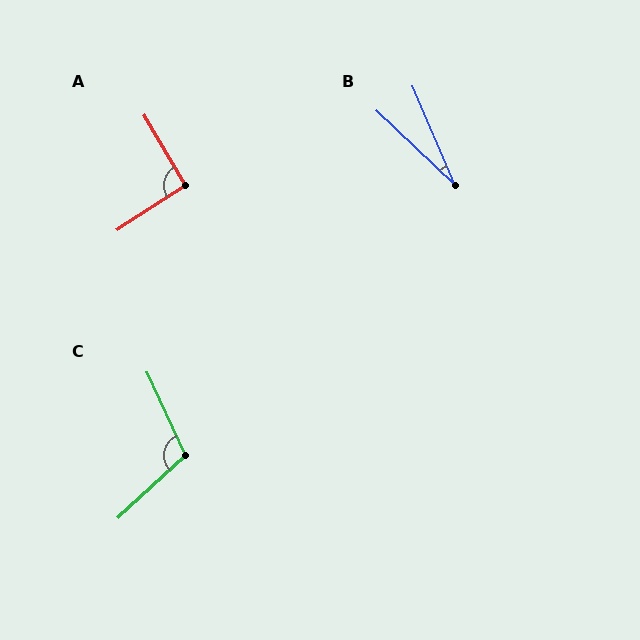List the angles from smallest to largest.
B (24°), A (92°), C (108°).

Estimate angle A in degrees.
Approximately 92 degrees.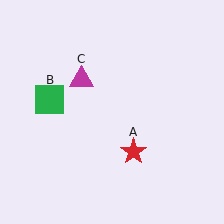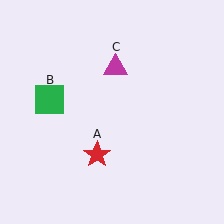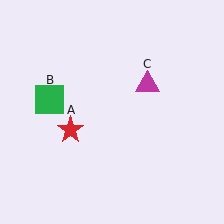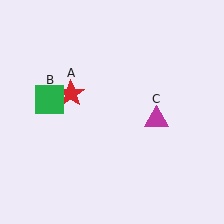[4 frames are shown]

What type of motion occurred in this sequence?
The red star (object A), magenta triangle (object C) rotated clockwise around the center of the scene.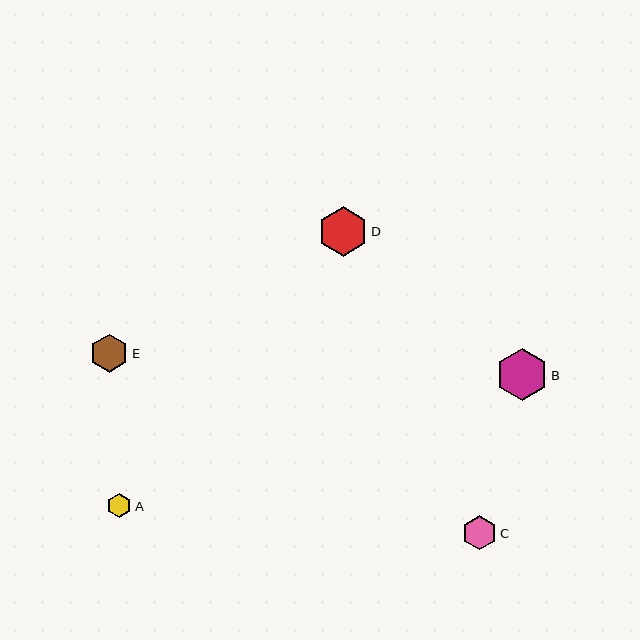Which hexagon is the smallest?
Hexagon A is the smallest with a size of approximately 24 pixels.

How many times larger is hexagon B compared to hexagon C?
Hexagon B is approximately 1.5 times the size of hexagon C.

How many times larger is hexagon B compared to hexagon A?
Hexagon B is approximately 2.1 times the size of hexagon A.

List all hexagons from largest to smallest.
From largest to smallest: B, D, E, C, A.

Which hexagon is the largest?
Hexagon B is the largest with a size of approximately 52 pixels.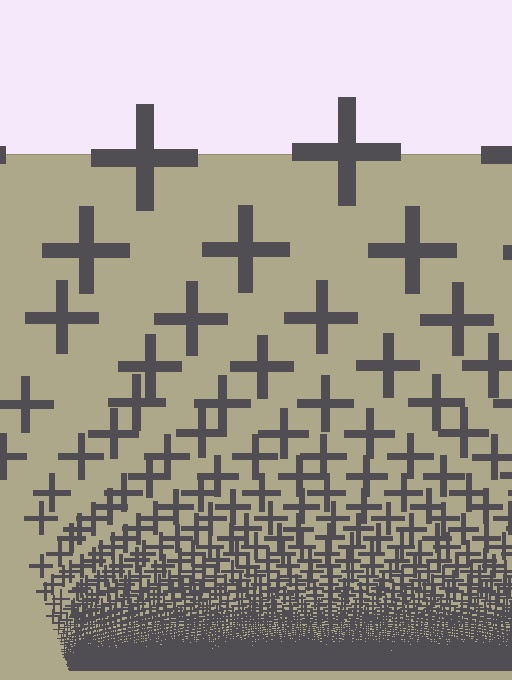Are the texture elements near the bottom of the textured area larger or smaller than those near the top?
Smaller. The gradient is inverted — elements near the bottom are smaller and denser.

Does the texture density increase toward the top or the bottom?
Density increases toward the bottom.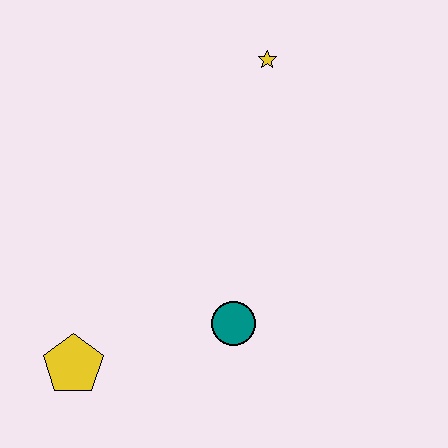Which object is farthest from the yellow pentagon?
The yellow star is farthest from the yellow pentagon.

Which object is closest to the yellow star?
The teal circle is closest to the yellow star.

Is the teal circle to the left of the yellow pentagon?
No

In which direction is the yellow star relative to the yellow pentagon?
The yellow star is above the yellow pentagon.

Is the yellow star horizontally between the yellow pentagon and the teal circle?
No